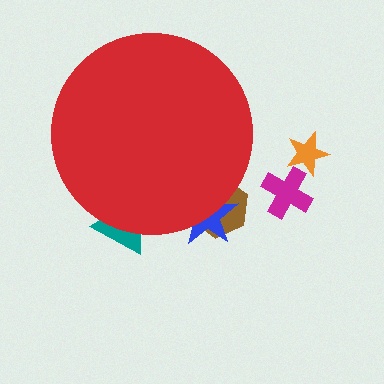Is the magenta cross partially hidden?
No, the magenta cross is fully visible.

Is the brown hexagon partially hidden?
Yes, the brown hexagon is partially hidden behind the red circle.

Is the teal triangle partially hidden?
Yes, the teal triangle is partially hidden behind the red circle.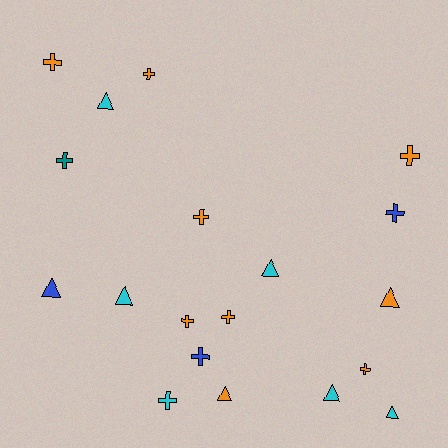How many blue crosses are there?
There are 2 blue crosses.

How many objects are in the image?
There are 19 objects.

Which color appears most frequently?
Orange, with 9 objects.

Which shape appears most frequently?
Cross, with 11 objects.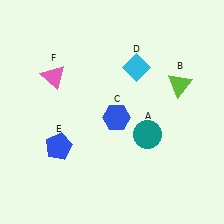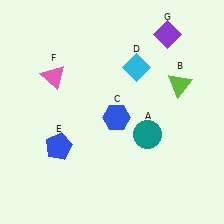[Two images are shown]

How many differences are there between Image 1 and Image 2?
There is 1 difference between the two images.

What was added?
A purple diamond (G) was added in Image 2.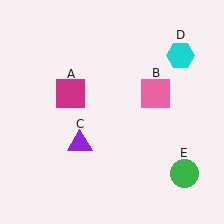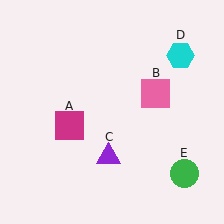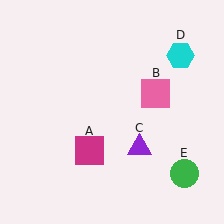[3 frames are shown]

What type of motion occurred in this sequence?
The magenta square (object A), purple triangle (object C) rotated counterclockwise around the center of the scene.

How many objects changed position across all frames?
2 objects changed position: magenta square (object A), purple triangle (object C).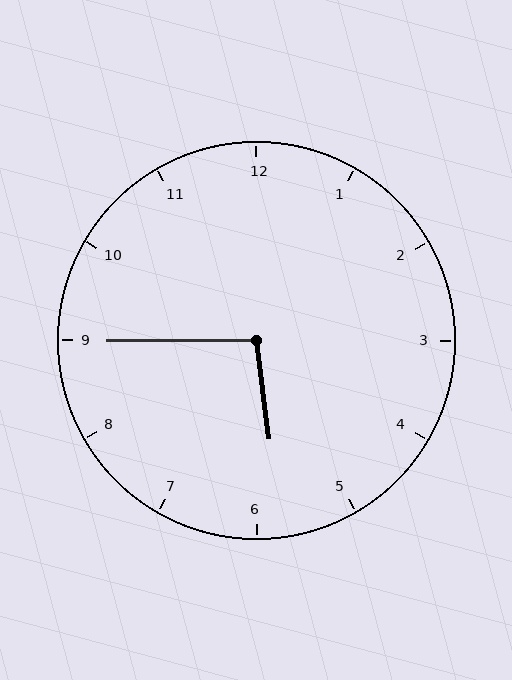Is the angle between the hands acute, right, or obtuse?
It is obtuse.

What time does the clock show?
5:45.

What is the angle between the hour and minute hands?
Approximately 98 degrees.